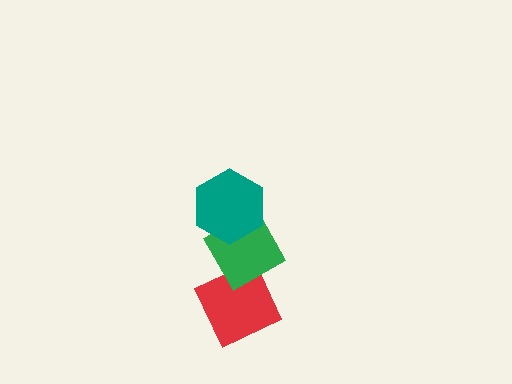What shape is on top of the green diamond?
The teal hexagon is on top of the green diamond.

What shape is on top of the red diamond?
The green diamond is on top of the red diamond.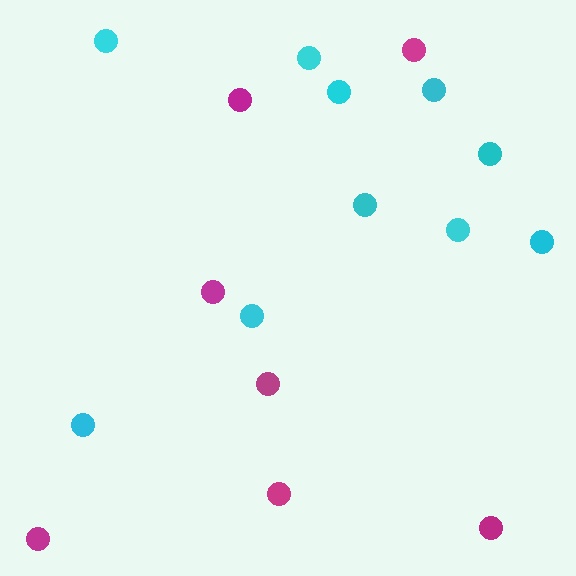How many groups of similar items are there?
There are 2 groups: one group of cyan circles (10) and one group of magenta circles (7).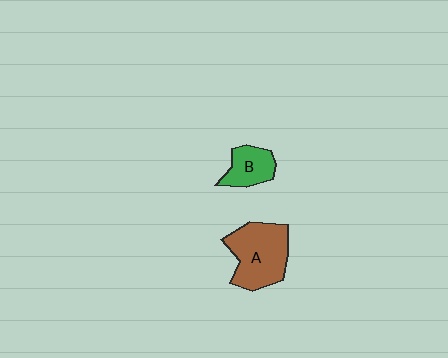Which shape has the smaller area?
Shape B (green).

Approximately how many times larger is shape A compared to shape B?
Approximately 2.0 times.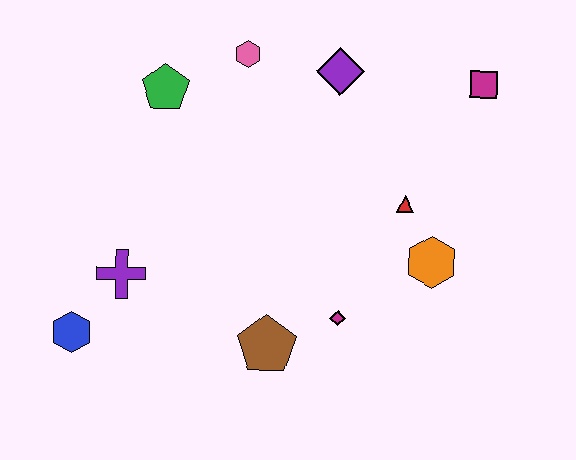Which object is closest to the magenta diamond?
The brown pentagon is closest to the magenta diamond.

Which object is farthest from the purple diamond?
The blue hexagon is farthest from the purple diamond.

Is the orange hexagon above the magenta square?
No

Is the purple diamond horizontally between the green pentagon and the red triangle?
Yes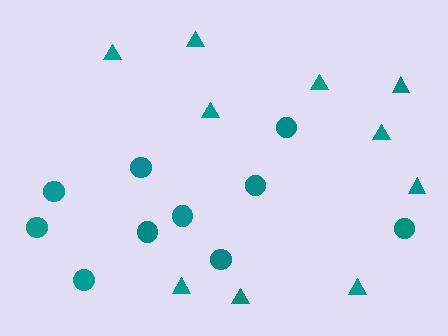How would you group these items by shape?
There are 2 groups: one group of circles (10) and one group of triangles (10).